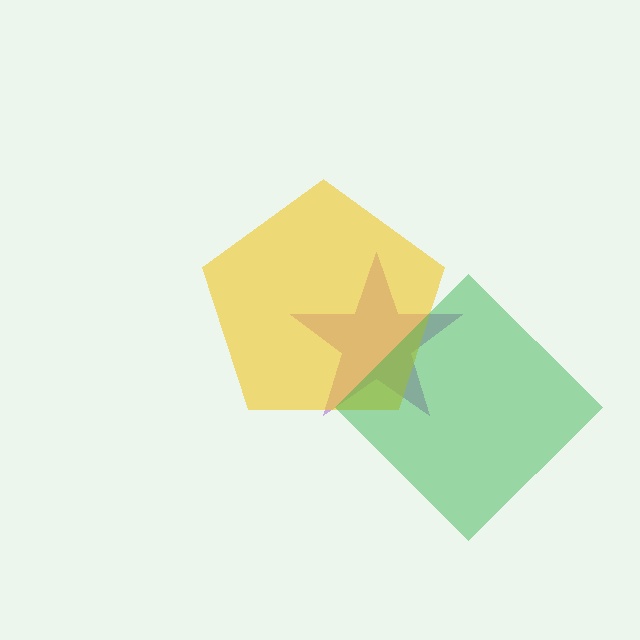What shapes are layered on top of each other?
The layered shapes are: a purple star, a yellow pentagon, a green diamond.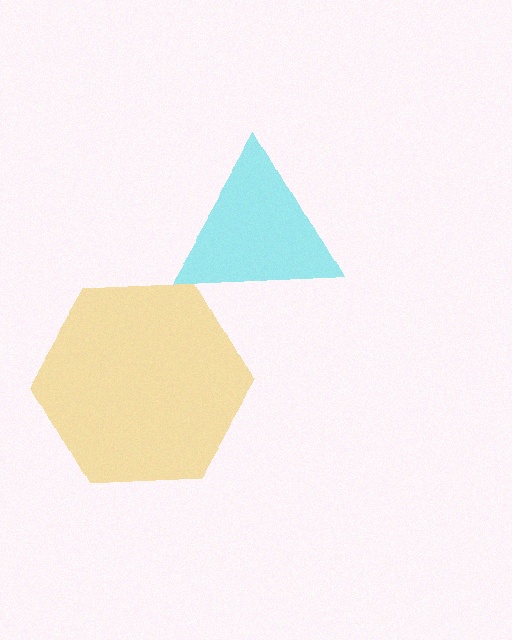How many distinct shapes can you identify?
There are 2 distinct shapes: a cyan triangle, a yellow hexagon.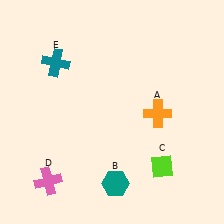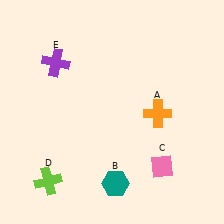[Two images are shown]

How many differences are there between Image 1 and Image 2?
There are 3 differences between the two images.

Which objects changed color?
C changed from lime to pink. D changed from pink to lime. E changed from teal to purple.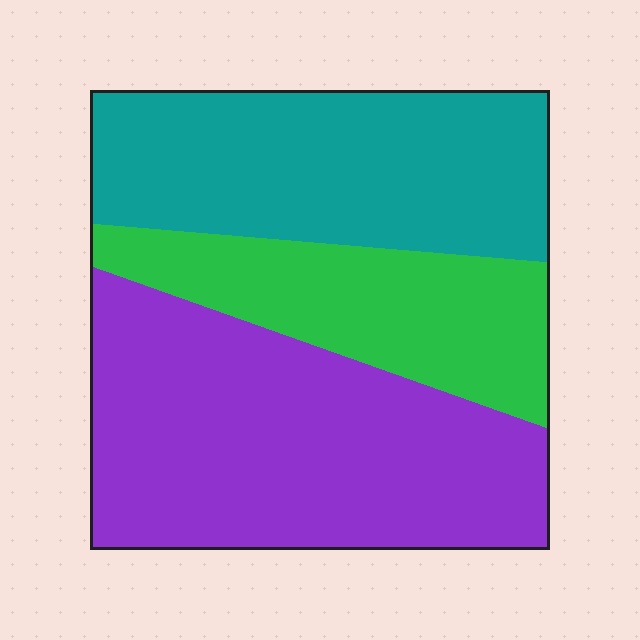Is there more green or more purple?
Purple.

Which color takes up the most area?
Purple, at roughly 45%.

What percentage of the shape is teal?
Teal covers roughly 35% of the shape.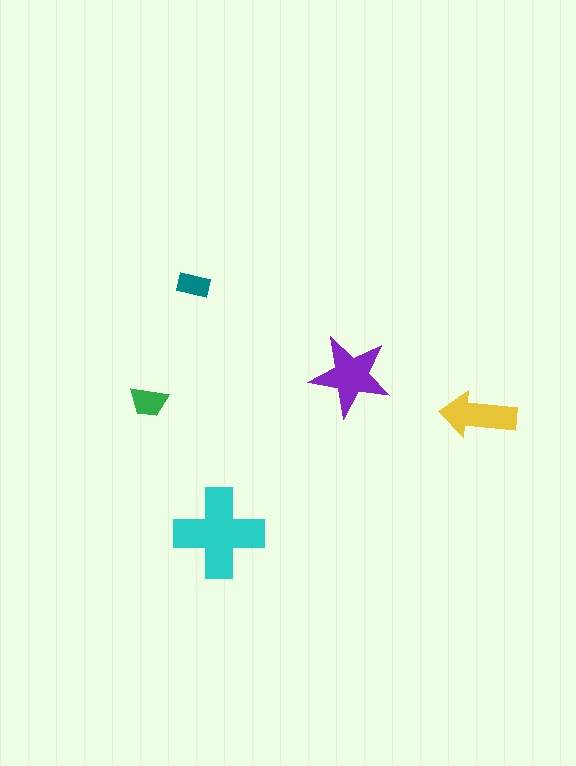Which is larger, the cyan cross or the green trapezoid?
The cyan cross.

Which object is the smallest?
The teal rectangle.